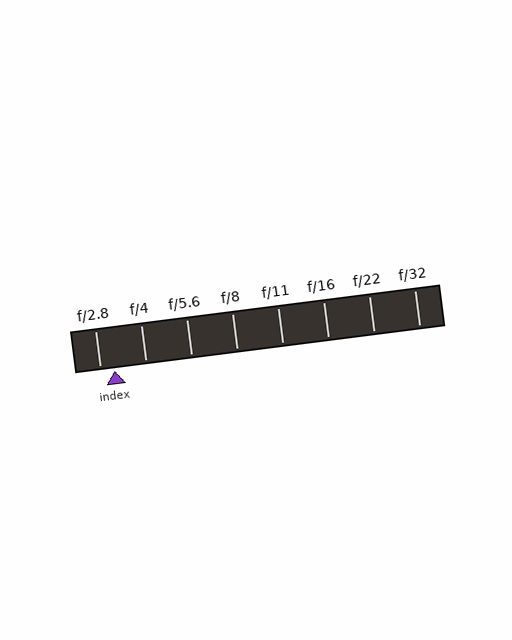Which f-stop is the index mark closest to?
The index mark is closest to f/2.8.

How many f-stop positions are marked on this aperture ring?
There are 8 f-stop positions marked.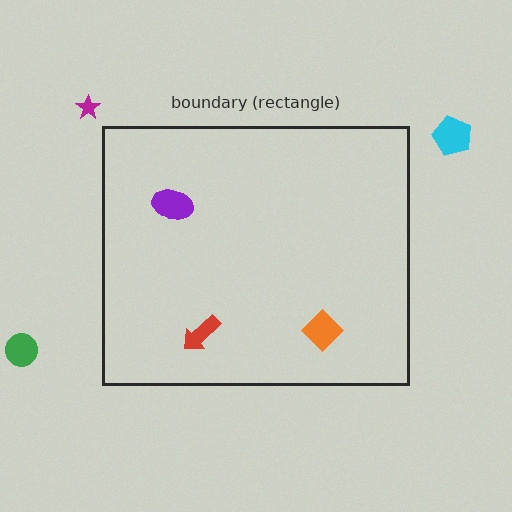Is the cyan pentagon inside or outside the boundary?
Outside.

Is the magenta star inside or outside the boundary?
Outside.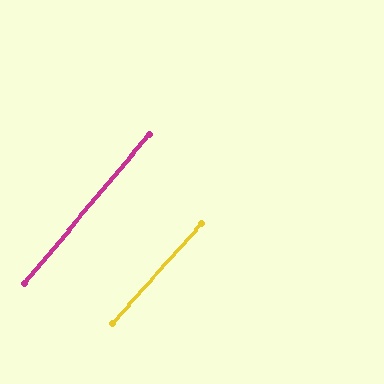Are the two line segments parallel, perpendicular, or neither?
Parallel — their directions differ by only 1.9°.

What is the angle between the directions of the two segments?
Approximately 2 degrees.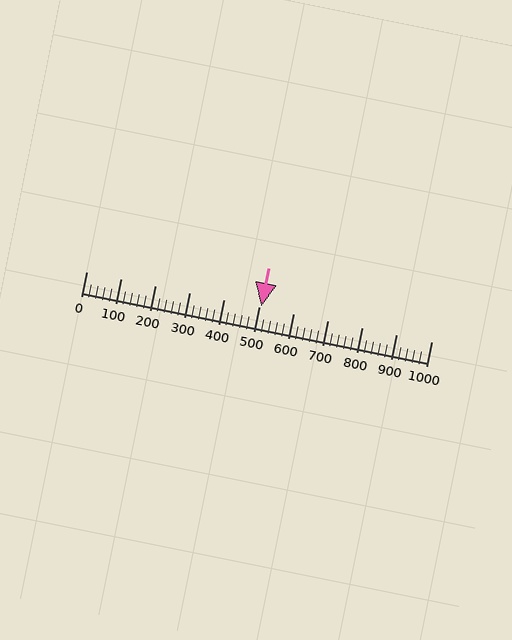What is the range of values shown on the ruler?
The ruler shows values from 0 to 1000.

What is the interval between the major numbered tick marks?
The major tick marks are spaced 100 units apart.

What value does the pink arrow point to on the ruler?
The pink arrow points to approximately 506.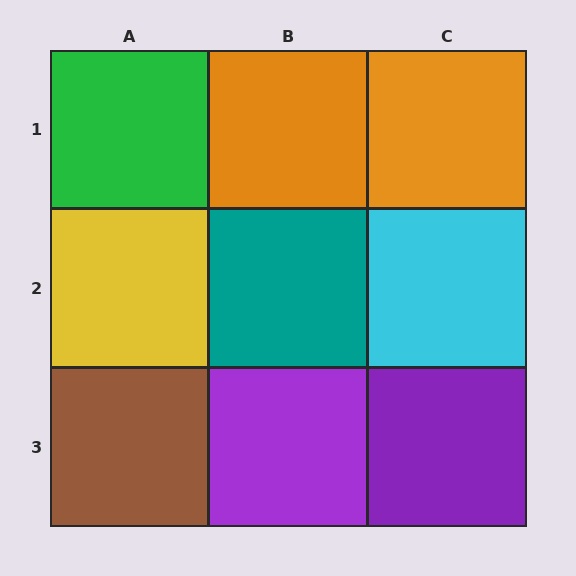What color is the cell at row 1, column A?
Green.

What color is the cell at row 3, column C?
Purple.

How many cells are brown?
1 cell is brown.